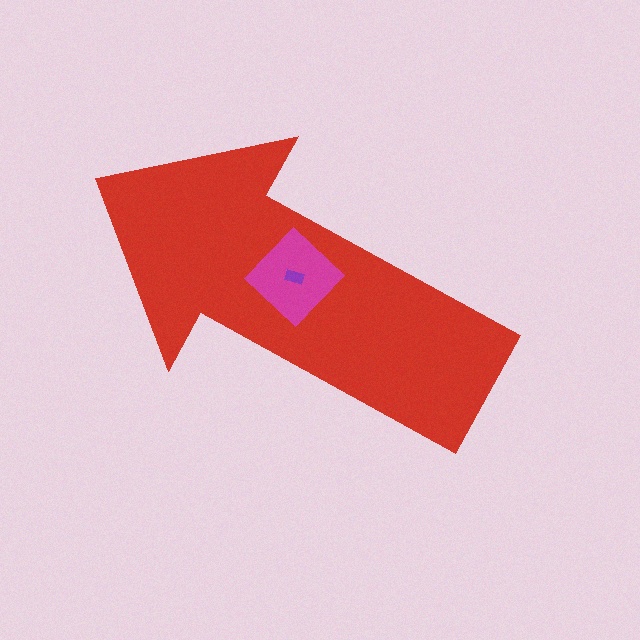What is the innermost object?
The purple rectangle.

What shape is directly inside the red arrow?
The magenta diamond.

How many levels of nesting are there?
3.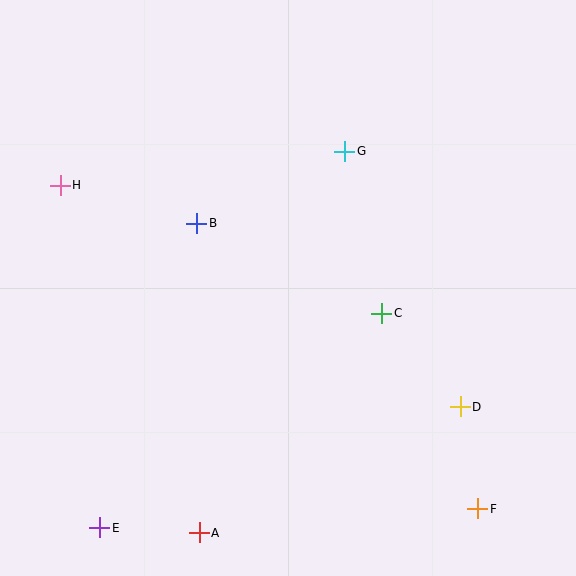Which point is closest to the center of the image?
Point C at (382, 313) is closest to the center.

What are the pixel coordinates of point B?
Point B is at (197, 223).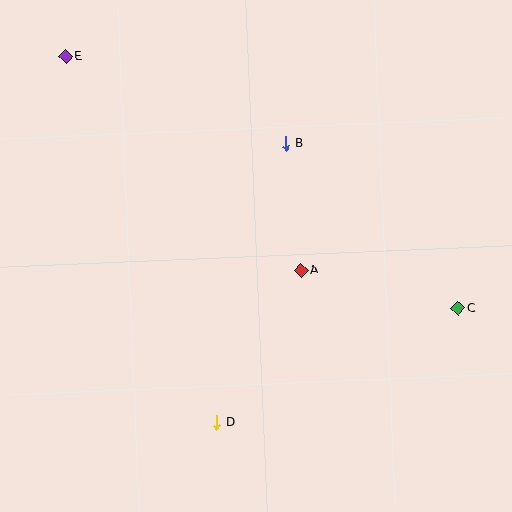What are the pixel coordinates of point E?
Point E is at (66, 56).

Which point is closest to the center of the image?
Point A at (301, 271) is closest to the center.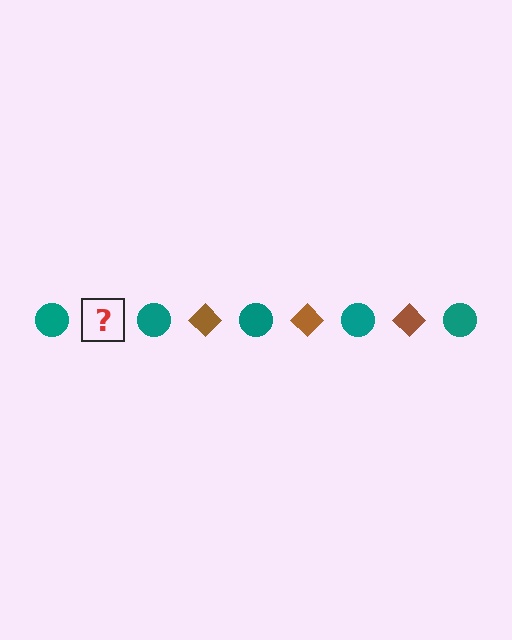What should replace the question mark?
The question mark should be replaced with a brown diamond.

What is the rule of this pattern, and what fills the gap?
The rule is that the pattern alternates between teal circle and brown diamond. The gap should be filled with a brown diamond.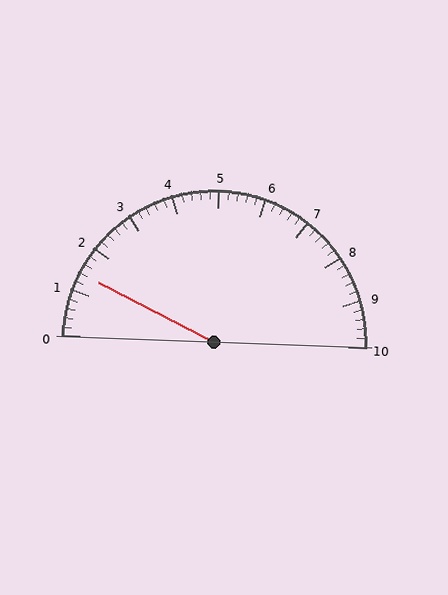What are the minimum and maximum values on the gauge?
The gauge ranges from 0 to 10.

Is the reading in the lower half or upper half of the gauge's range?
The reading is in the lower half of the range (0 to 10).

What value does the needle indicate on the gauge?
The needle indicates approximately 1.4.